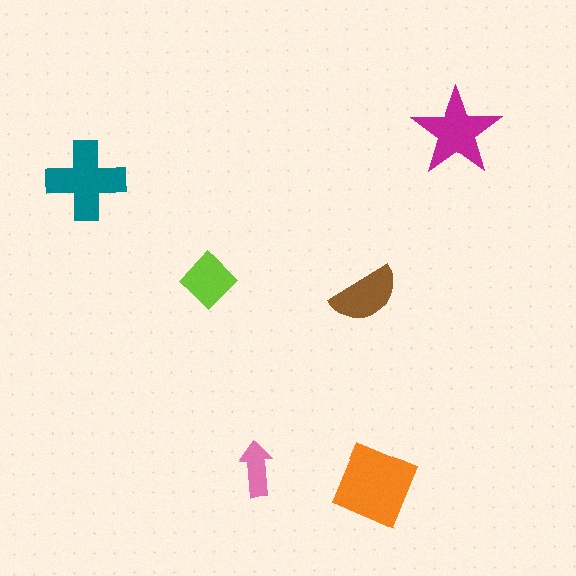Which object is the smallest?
The pink arrow.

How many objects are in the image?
There are 6 objects in the image.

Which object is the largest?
The orange square.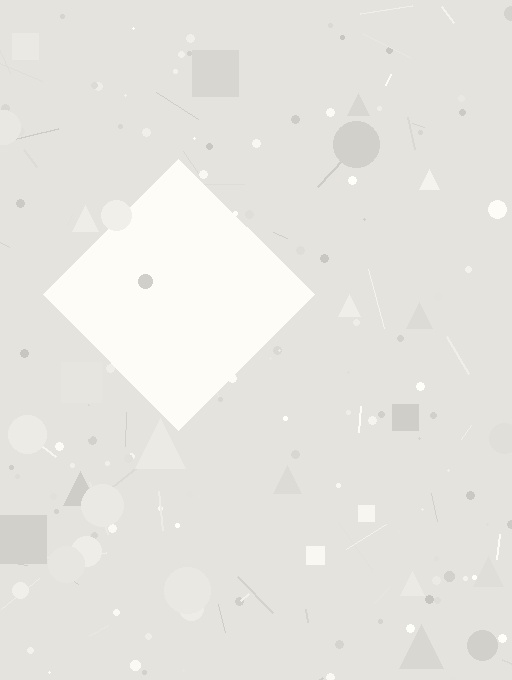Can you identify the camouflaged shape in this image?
The camouflaged shape is a diamond.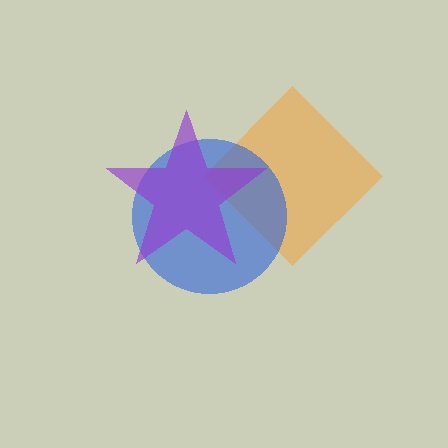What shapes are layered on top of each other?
The layered shapes are: an orange diamond, a blue circle, a purple star.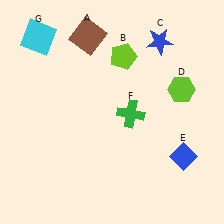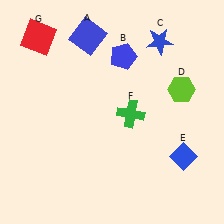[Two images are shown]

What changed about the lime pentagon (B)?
In Image 1, B is lime. In Image 2, it changed to blue.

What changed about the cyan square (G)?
In Image 1, G is cyan. In Image 2, it changed to red.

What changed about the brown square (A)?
In Image 1, A is brown. In Image 2, it changed to blue.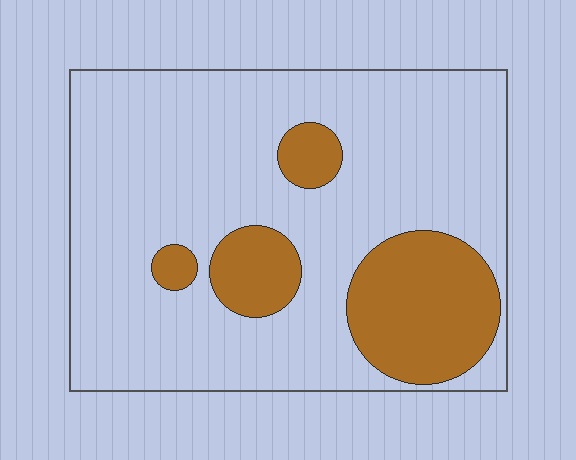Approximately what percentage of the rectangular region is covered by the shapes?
Approximately 20%.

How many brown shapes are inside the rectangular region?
4.